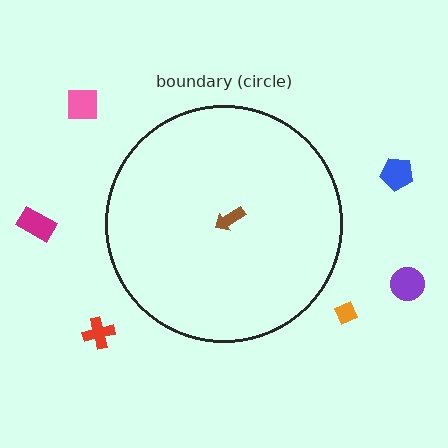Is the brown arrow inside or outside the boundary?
Inside.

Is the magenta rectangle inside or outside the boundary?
Outside.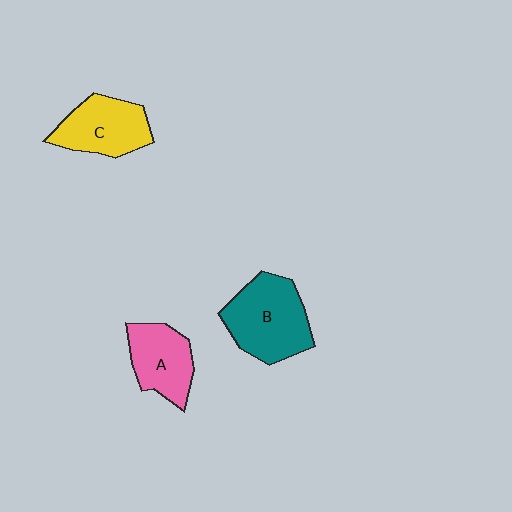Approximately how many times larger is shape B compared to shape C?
Approximately 1.3 times.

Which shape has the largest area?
Shape B (teal).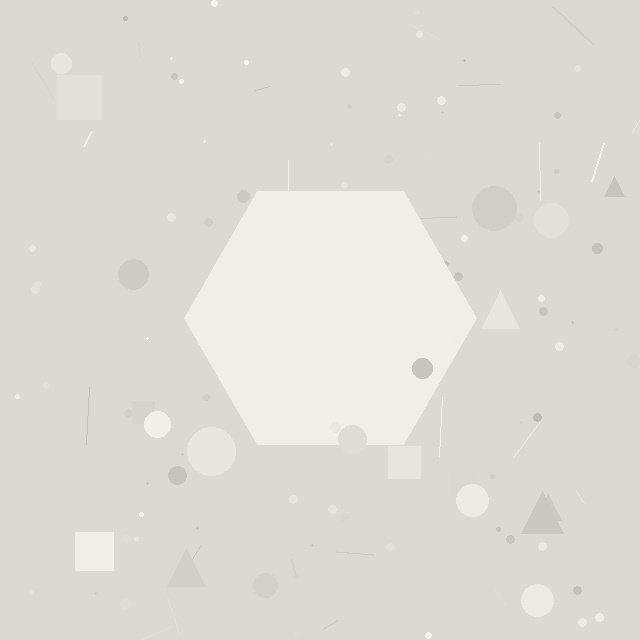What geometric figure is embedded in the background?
A hexagon is embedded in the background.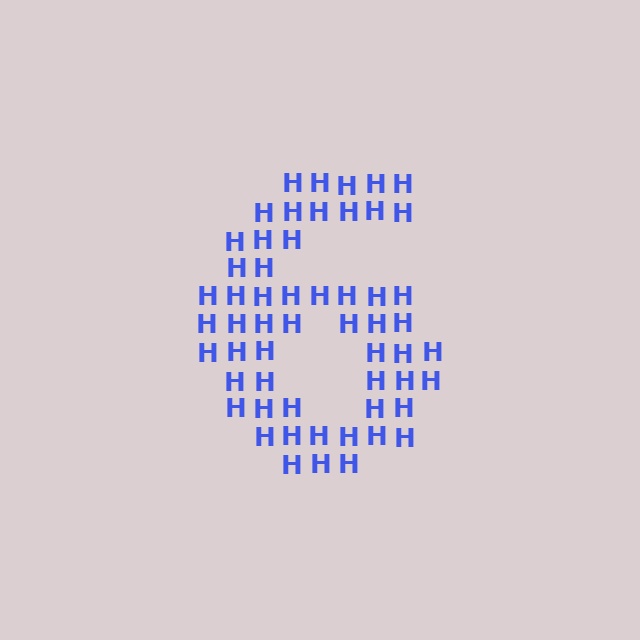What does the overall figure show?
The overall figure shows the digit 6.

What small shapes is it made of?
It is made of small letter H's.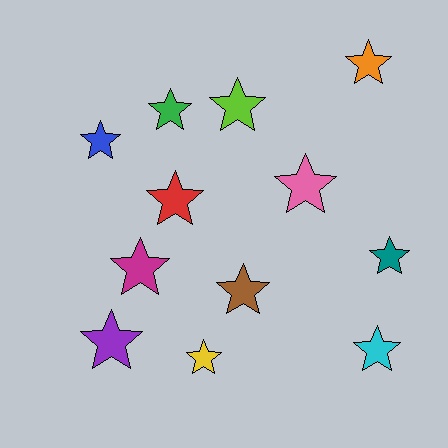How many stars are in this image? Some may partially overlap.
There are 12 stars.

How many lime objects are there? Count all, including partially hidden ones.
There is 1 lime object.